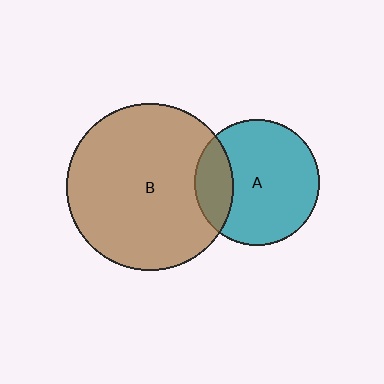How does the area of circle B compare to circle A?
Approximately 1.8 times.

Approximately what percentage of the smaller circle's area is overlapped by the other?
Approximately 20%.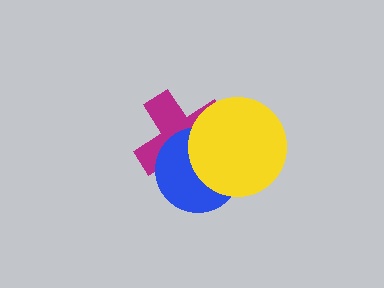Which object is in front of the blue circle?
The yellow circle is in front of the blue circle.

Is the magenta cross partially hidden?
Yes, it is partially covered by another shape.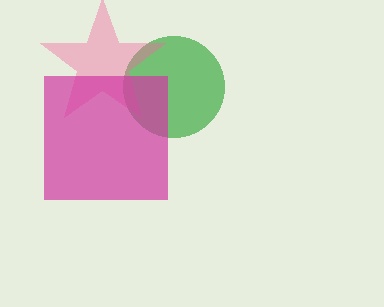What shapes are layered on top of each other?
The layered shapes are: a green circle, a pink star, a magenta square.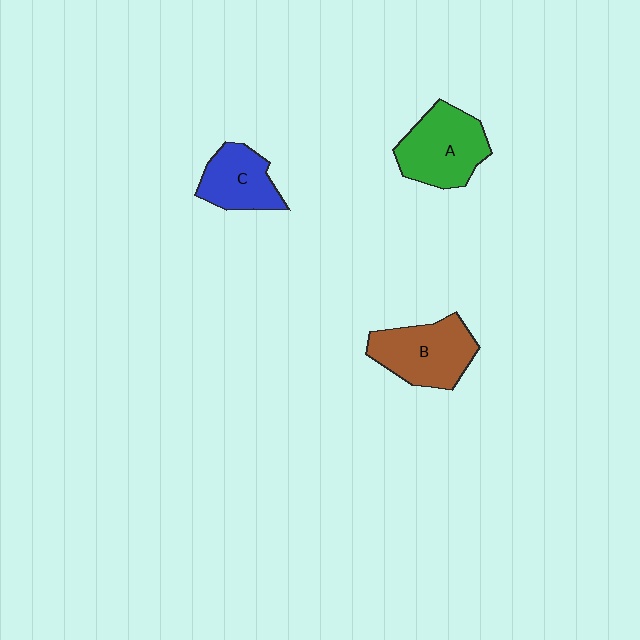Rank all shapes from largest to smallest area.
From largest to smallest: A (green), B (brown), C (blue).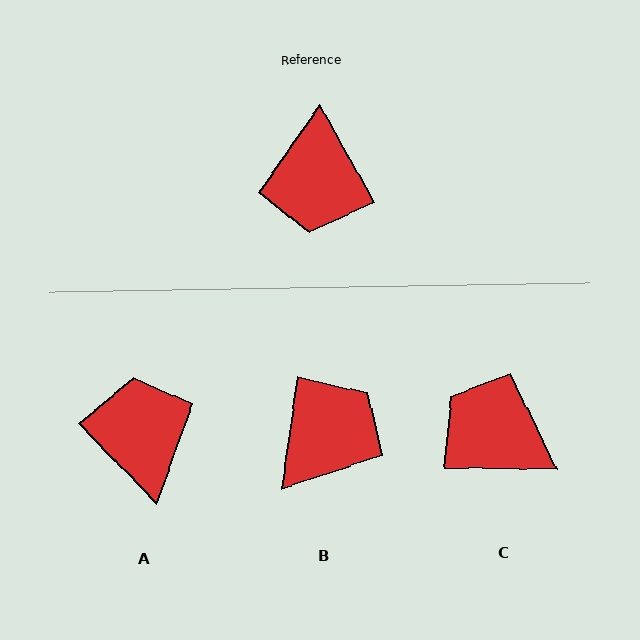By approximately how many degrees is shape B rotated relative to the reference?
Approximately 143 degrees counter-clockwise.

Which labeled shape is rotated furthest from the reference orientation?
A, about 165 degrees away.